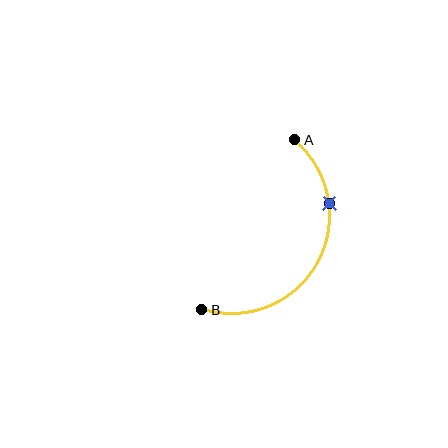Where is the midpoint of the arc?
The arc midpoint is the point on the curve farthest from the straight line joining A and B. It sits to the right of that line.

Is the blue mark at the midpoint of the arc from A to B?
No. The blue mark lies on the arc but is closer to endpoint A. The arc midpoint would be at the point on the curve equidistant along the arc from both A and B.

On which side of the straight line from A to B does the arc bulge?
The arc bulges to the right of the straight line connecting A and B.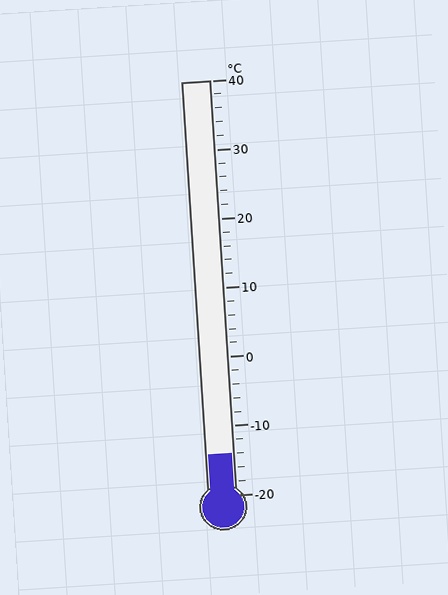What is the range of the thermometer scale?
The thermometer scale ranges from -20°C to 40°C.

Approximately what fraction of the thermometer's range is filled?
The thermometer is filled to approximately 10% of its range.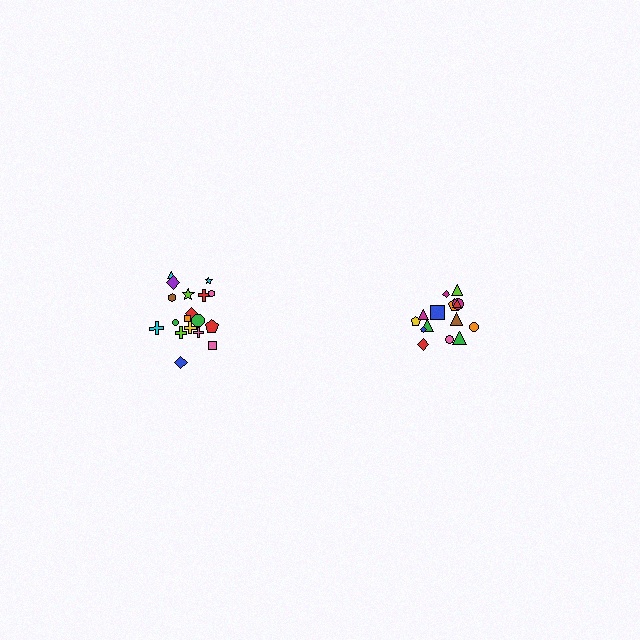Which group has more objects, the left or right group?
The left group.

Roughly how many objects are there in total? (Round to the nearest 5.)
Roughly 35 objects in total.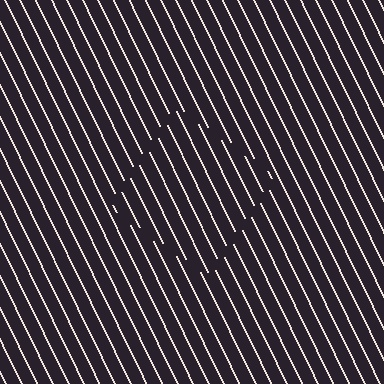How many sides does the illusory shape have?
4 sides — the line-ends trace a square.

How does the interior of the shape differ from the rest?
The interior of the shape contains the same grating, shifted by half a period — the contour is defined by the phase discontinuity where line-ends from the inner and outer gratings abut.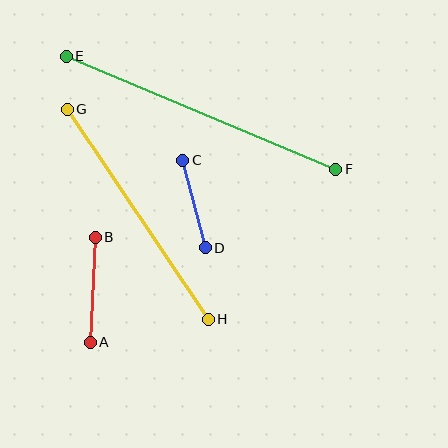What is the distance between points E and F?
The distance is approximately 292 pixels.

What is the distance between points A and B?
The distance is approximately 105 pixels.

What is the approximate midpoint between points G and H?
The midpoint is at approximately (138, 214) pixels.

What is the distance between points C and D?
The distance is approximately 91 pixels.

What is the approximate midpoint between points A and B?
The midpoint is at approximately (93, 290) pixels.